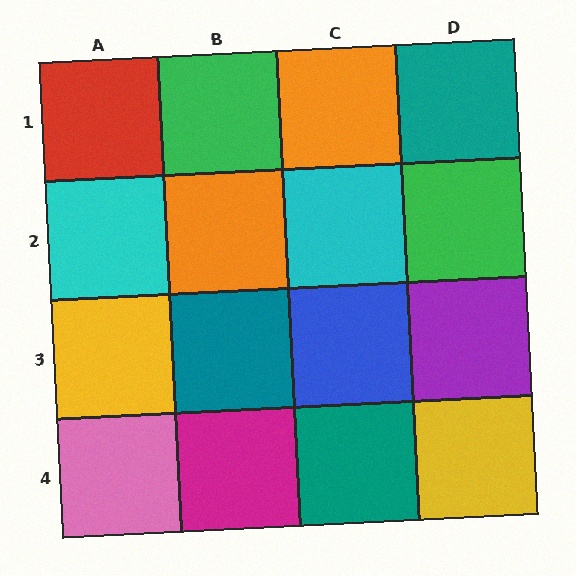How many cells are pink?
1 cell is pink.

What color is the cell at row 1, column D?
Teal.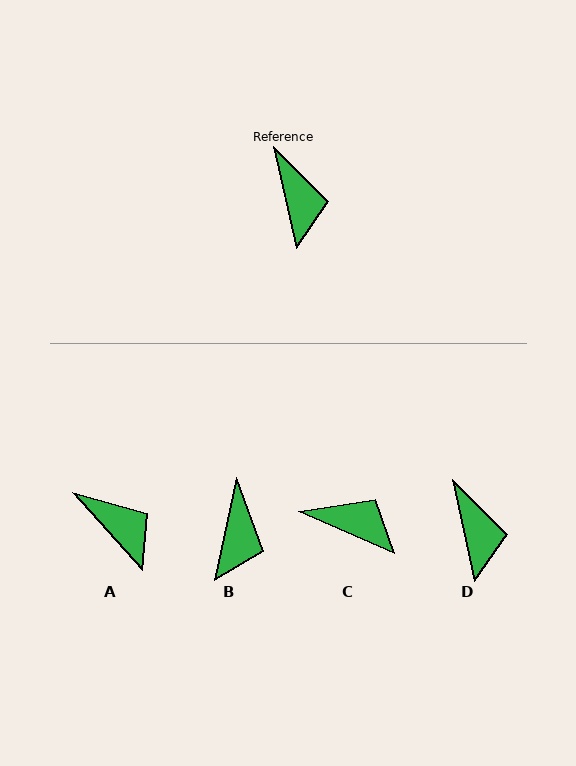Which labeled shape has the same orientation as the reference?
D.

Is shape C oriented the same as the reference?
No, it is off by about 54 degrees.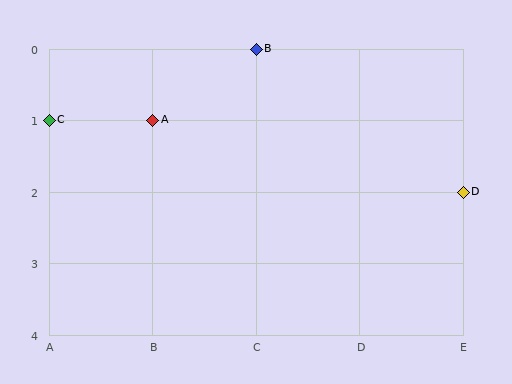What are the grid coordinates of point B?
Point B is at grid coordinates (C, 0).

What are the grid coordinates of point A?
Point A is at grid coordinates (B, 1).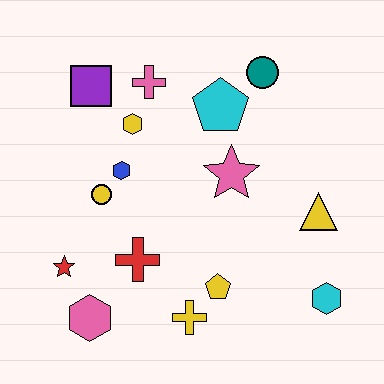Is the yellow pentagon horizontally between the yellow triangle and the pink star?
No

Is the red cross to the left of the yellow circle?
No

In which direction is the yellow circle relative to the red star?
The yellow circle is above the red star.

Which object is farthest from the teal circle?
The pink hexagon is farthest from the teal circle.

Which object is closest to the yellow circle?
The blue hexagon is closest to the yellow circle.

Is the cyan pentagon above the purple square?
No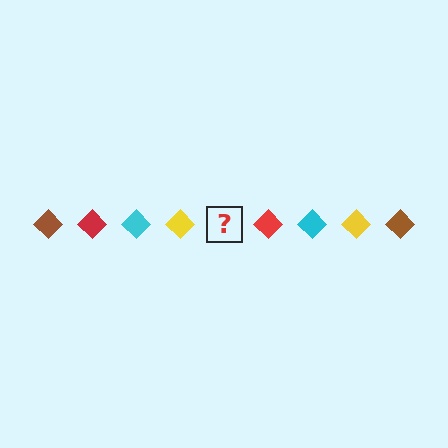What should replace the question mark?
The question mark should be replaced with a brown diamond.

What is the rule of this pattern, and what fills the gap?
The rule is that the pattern cycles through brown, red, cyan, yellow diamonds. The gap should be filled with a brown diamond.